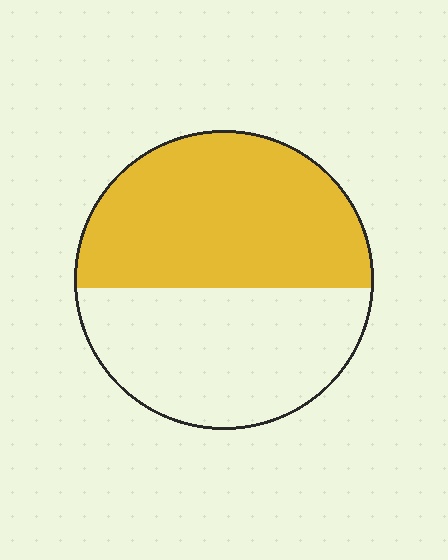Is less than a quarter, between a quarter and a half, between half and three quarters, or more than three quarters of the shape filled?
Between half and three quarters.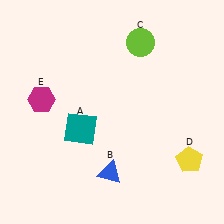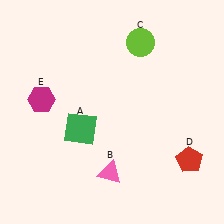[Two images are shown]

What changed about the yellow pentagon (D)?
In Image 1, D is yellow. In Image 2, it changed to red.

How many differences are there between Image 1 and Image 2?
There are 3 differences between the two images.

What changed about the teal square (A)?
In Image 1, A is teal. In Image 2, it changed to green.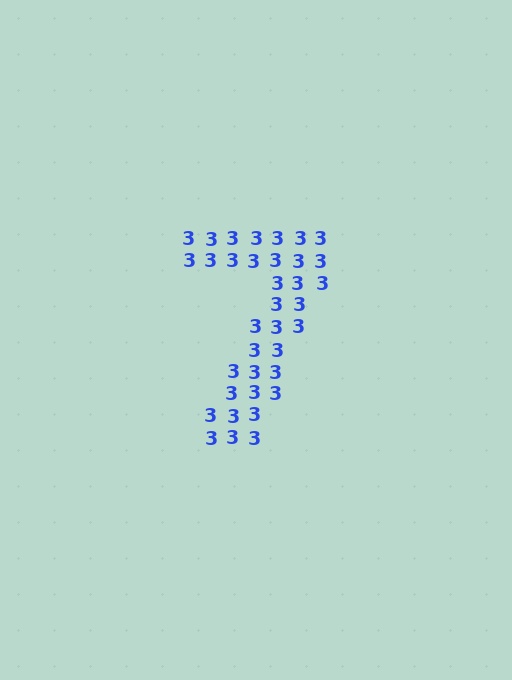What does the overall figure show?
The overall figure shows the digit 7.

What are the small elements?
The small elements are digit 3's.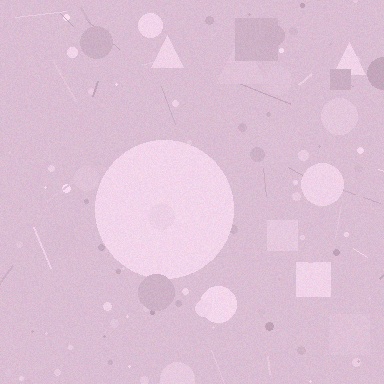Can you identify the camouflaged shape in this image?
The camouflaged shape is a circle.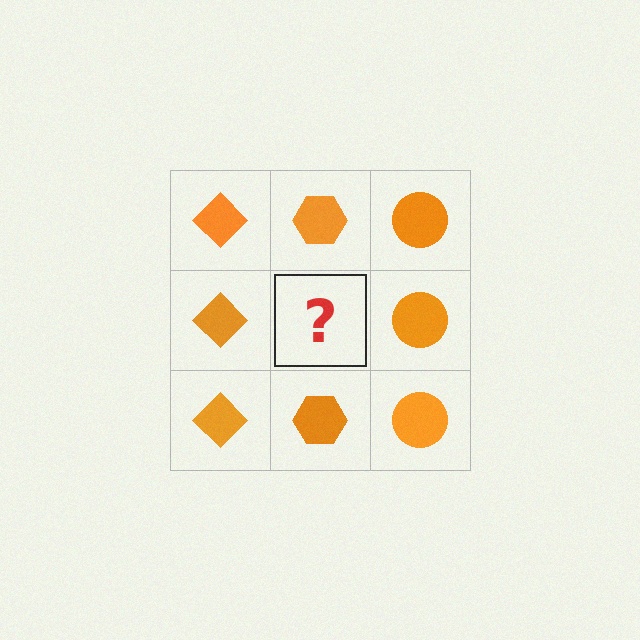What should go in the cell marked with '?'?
The missing cell should contain an orange hexagon.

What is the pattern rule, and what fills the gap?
The rule is that each column has a consistent shape. The gap should be filled with an orange hexagon.